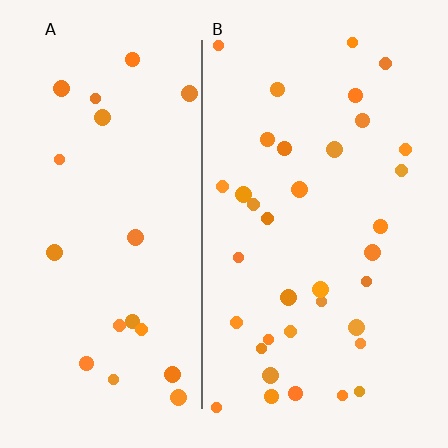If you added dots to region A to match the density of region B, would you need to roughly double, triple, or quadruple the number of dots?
Approximately double.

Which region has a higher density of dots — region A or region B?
B (the right).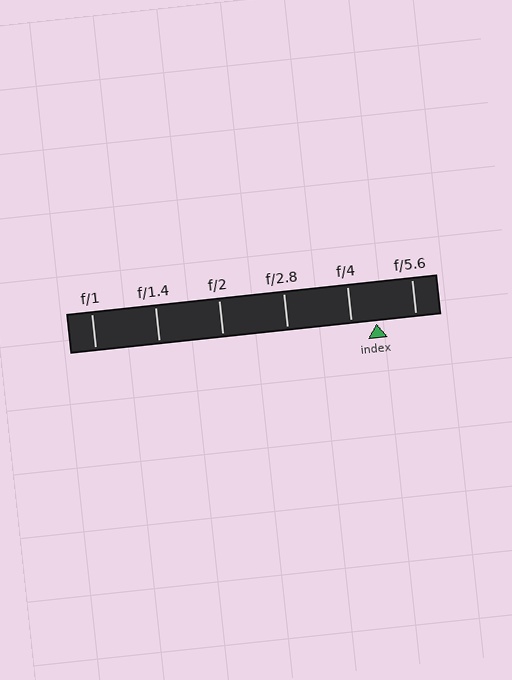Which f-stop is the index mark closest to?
The index mark is closest to f/4.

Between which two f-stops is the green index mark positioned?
The index mark is between f/4 and f/5.6.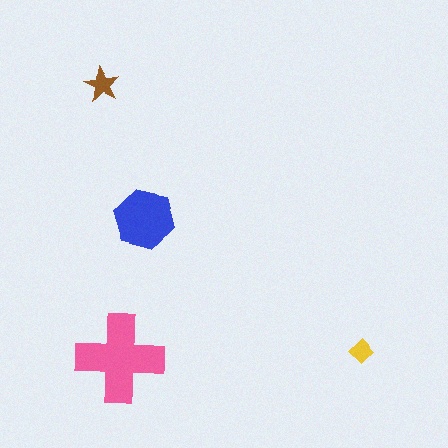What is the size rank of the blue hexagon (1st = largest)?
2nd.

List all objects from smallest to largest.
The yellow diamond, the brown star, the blue hexagon, the pink cross.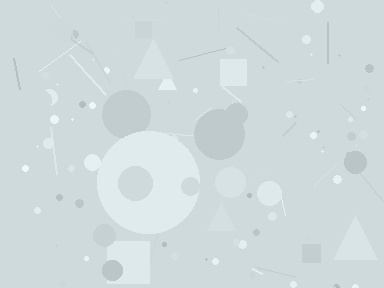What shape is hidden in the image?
A circle is hidden in the image.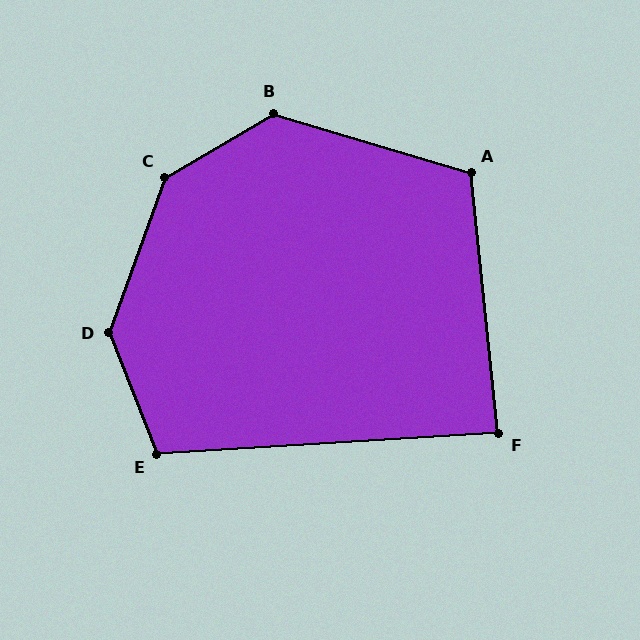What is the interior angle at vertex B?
Approximately 133 degrees (obtuse).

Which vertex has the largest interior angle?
C, at approximately 140 degrees.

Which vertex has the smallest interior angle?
F, at approximately 88 degrees.